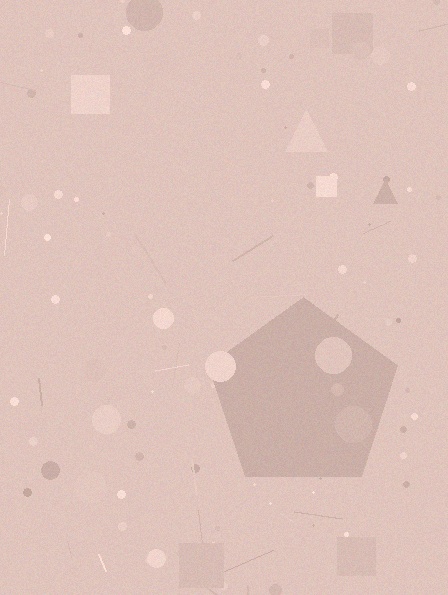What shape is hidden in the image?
A pentagon is hidden in the image.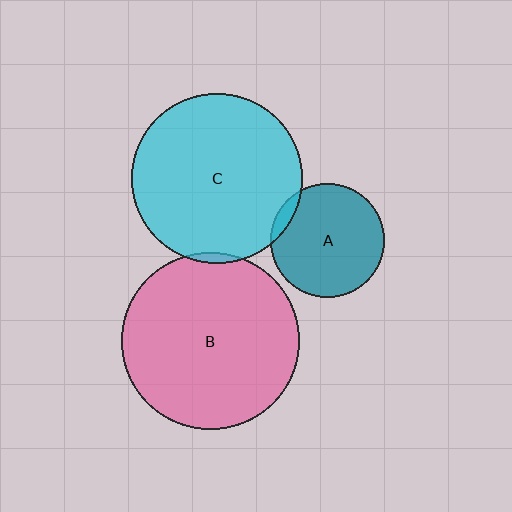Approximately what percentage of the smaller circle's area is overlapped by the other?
Approximately 5%.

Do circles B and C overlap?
Yes.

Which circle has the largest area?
Circle B (pink).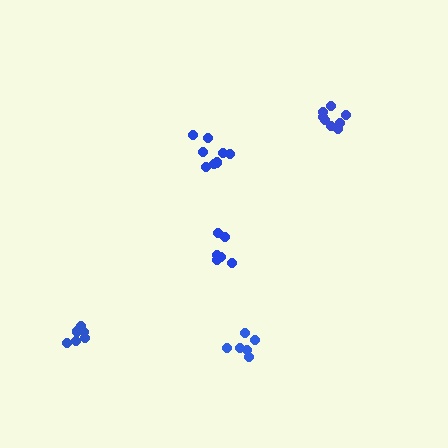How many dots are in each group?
Group 1: 9 dots, Group 2: 8 dots, Group 3: 8 dots, Group 4: 6 dots, Group 5: 6 dots (37 total).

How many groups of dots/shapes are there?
There are 5 groups.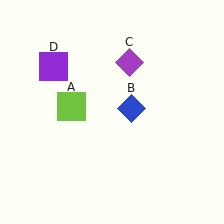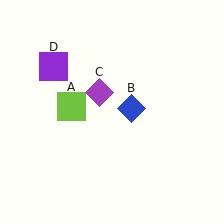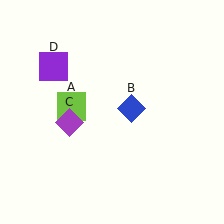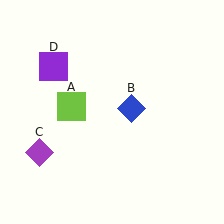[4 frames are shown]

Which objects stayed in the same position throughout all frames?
Lime square (object A) and blue diamond (object B) and purple square (object D) remained stationary.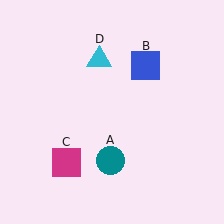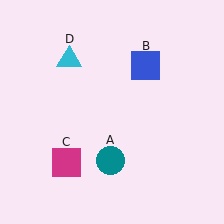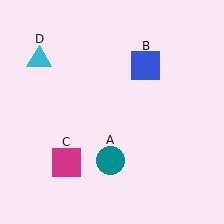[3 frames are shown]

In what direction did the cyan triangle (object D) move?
The cyan triangle (object D) moved left.